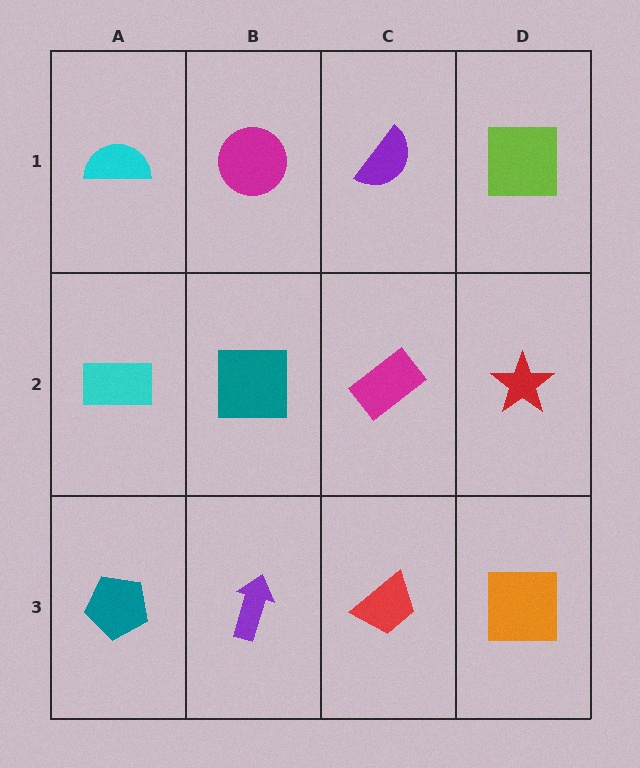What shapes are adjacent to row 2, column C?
A purple semicircle (row 1, column C), a red trapezoid (row 3, column C), a teal square (row 2, column B), a red star (row 2, column D).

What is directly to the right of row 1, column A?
A magenta circle.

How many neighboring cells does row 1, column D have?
2.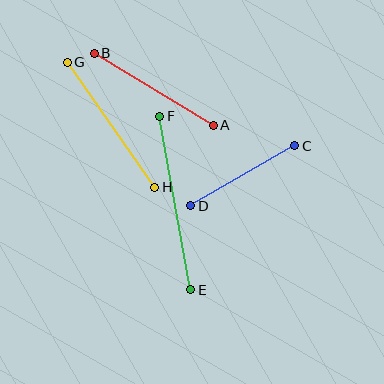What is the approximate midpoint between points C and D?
The midpoint is at approximately (243, 176) pixels.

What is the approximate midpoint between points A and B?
The midpoint is at approximately (154, 89) pixels.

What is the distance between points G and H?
The distance is approximately 153 pixels.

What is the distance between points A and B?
The distance is approximately 139 pixels.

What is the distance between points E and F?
The distance is approximately 176 pixels.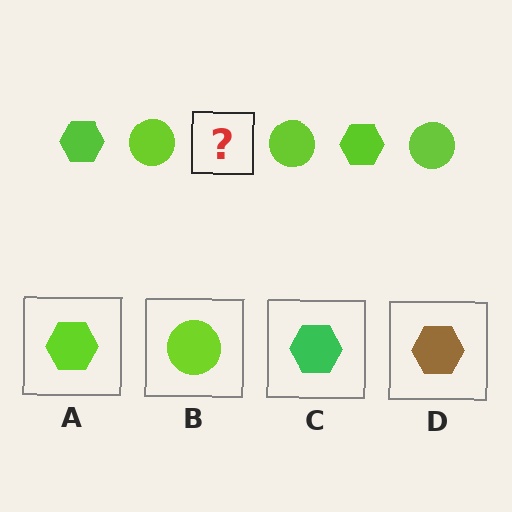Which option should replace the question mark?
Option A.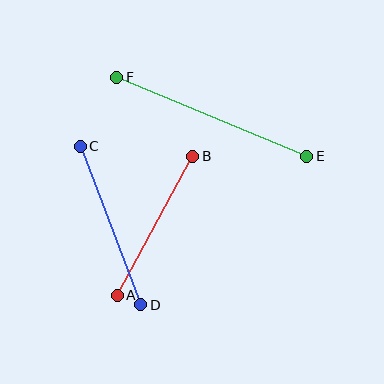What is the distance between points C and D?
The distance is approximately 170 pixels.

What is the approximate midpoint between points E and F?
The midpoint is at approximately (212, 117) pixels.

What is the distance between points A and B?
The distance is approximately 158 pixels.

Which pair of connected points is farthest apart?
Points E and F are farthest apart.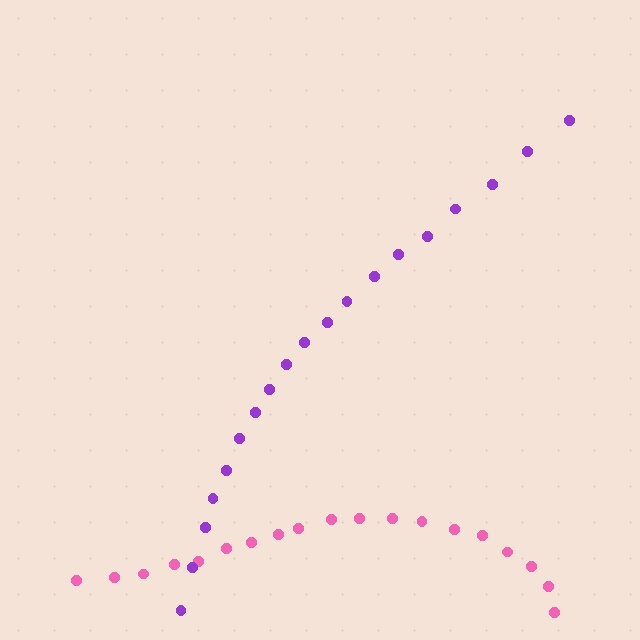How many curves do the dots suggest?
There are 2 distinct paths.